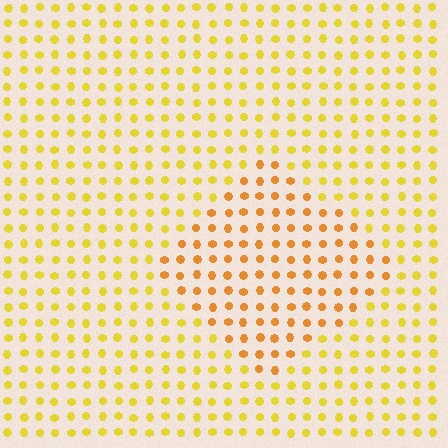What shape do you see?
I see a diamond.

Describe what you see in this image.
The image is filled with small yellow elements in a uniform arrangement. A diamond-shaped region is visible where the elements are tinted to a slightly different hue, forming a subtle color boundary.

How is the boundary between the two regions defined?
The boundary is defined purely by a slight shift in hue (about 25 degrees). Spacing, size, and orientation are identical on both sides.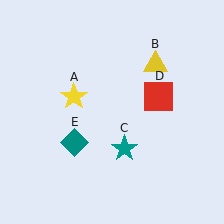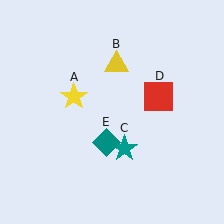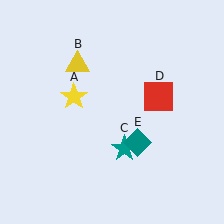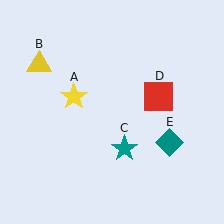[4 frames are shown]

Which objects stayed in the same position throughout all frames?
Yellow star (object A) and teal star (object C) and red square (object D) remained stationary.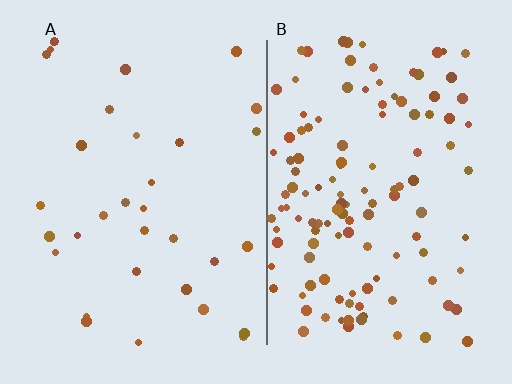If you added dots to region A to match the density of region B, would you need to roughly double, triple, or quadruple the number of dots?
Approximately quadruple.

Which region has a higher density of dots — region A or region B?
B (the right).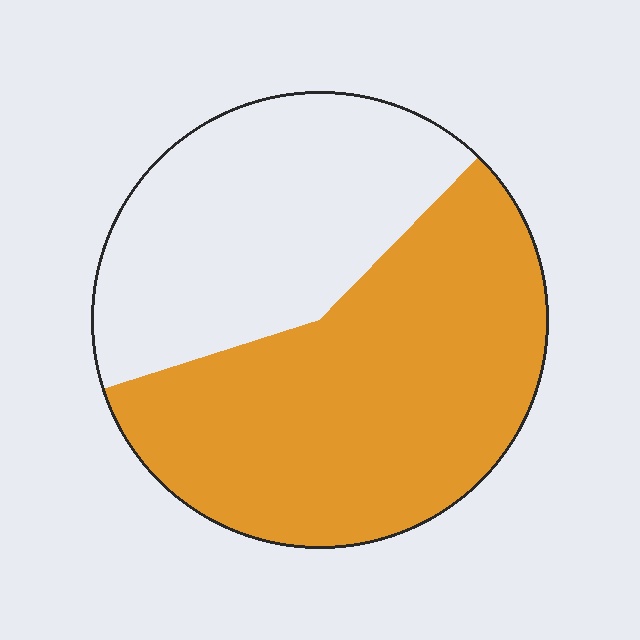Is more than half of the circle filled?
Yes.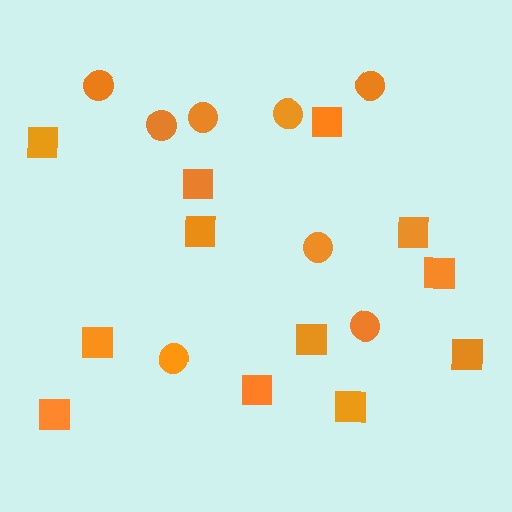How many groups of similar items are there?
There are 2 groups: one group of squares (12) and one group of circles (8).